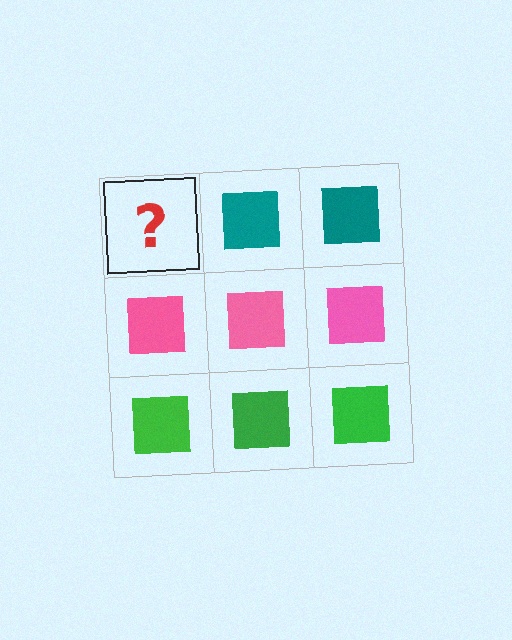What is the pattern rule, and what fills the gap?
The rule is that each row has a consistent color. The gap should be filled with a teal square.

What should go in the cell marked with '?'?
The missing cell should contain a teal square.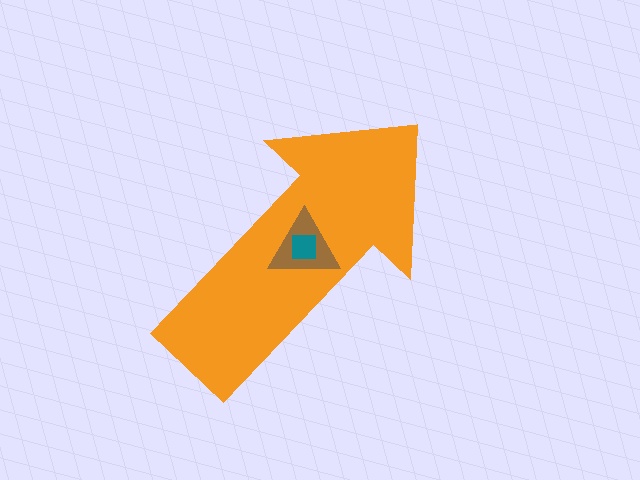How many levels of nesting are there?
3.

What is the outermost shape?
The orange arrow.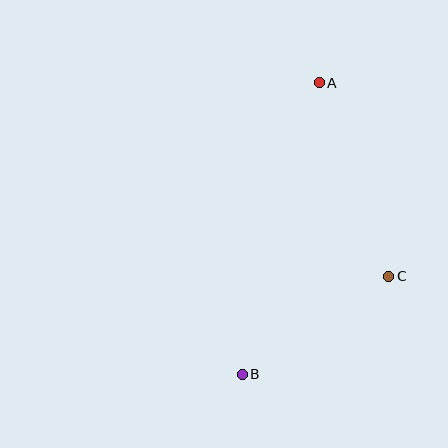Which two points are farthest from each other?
Points A and B are farthest from each other.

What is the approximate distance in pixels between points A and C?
The distance between A and C is approximately 206 pixels.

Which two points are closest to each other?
Points B and C are closest to each other.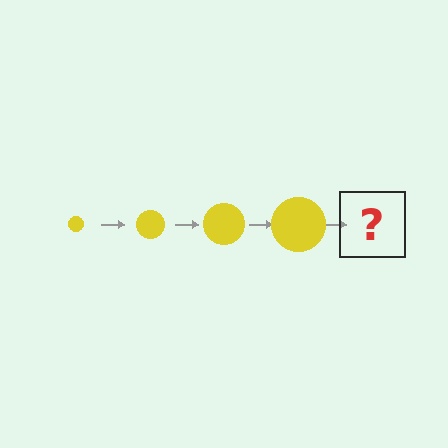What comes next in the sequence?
The next element should be a yellow circle, larger than the previous one.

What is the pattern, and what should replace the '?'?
The pattern is that the circle gets progressively larger each step. The '?' should be a yellow circle, larger than the previous one.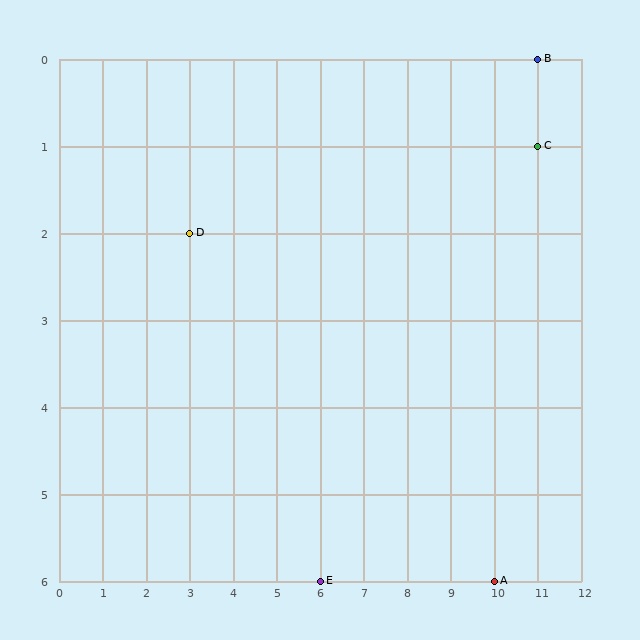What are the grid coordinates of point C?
Point C is at grid coordinates (11, 1).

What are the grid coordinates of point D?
Point D is at grid coordinates (3, 2).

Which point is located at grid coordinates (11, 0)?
Point B is at (11, 0).